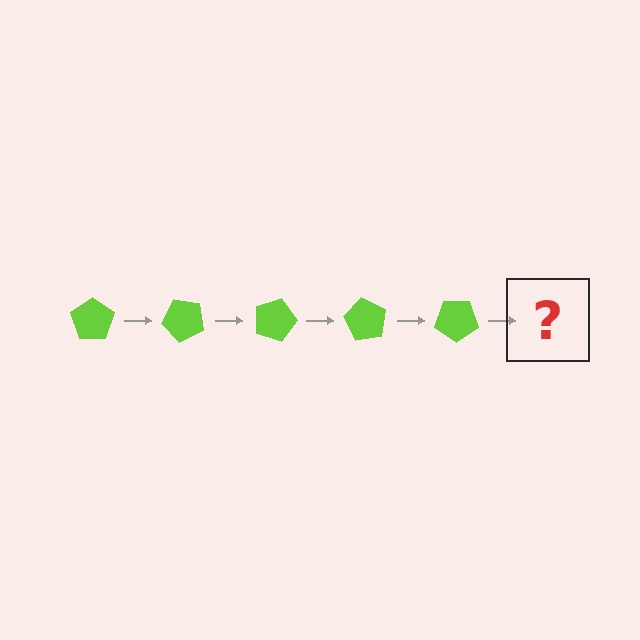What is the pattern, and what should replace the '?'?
The pattern is that the pentagon rotates 45 degrees each step. The '?' should be a lime pentagon rotated 225 degrees.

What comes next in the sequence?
The next element should be a lime pentagon rotated 225 degrees.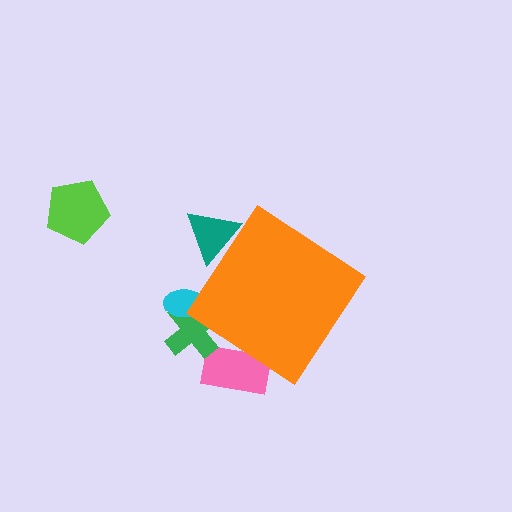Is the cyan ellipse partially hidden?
Yes, the cyan ellipse is partially hidden behind the orange diamond.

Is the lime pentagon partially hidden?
No, the lime pentagon is fully visible.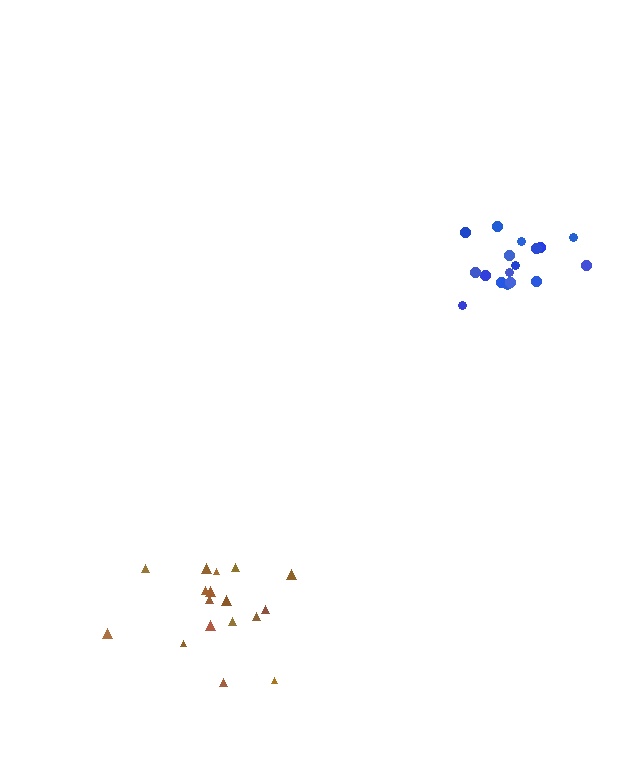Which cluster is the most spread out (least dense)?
Brown.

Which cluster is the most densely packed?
Blue.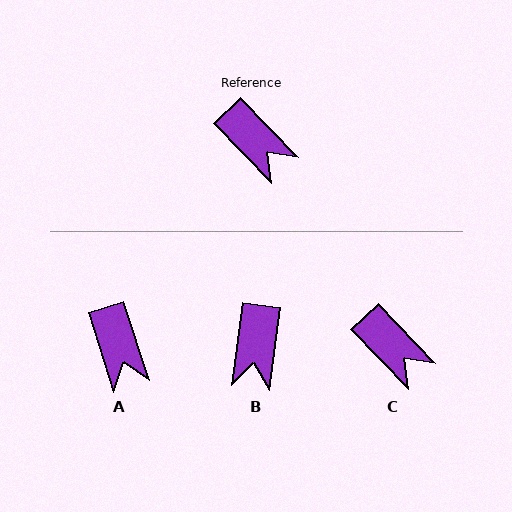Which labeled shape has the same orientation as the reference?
C.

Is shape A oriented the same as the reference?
No, it is off by about 26 degrees.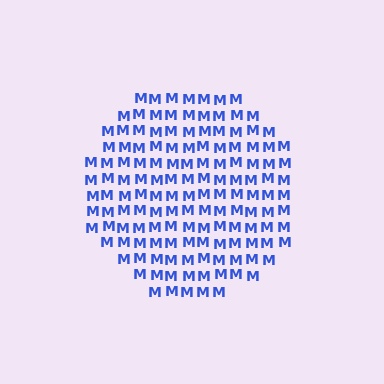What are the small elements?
The small elements are letter M's.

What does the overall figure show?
The overall figure shows a circle.